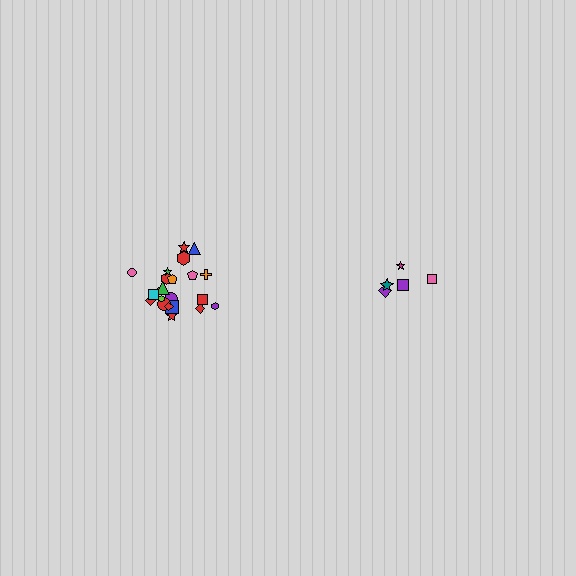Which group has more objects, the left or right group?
The left group.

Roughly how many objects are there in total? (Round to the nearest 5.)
Roughly 25 objects in total.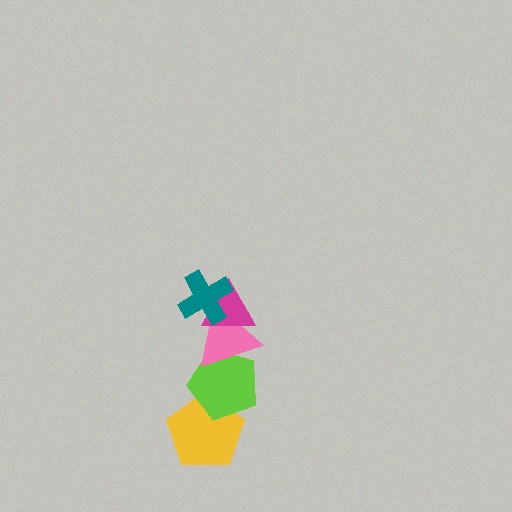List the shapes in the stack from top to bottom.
From top to bottom: the teal cross, the magenta triangle, the pink triangle, the lime pentagon, the yellow pentagon.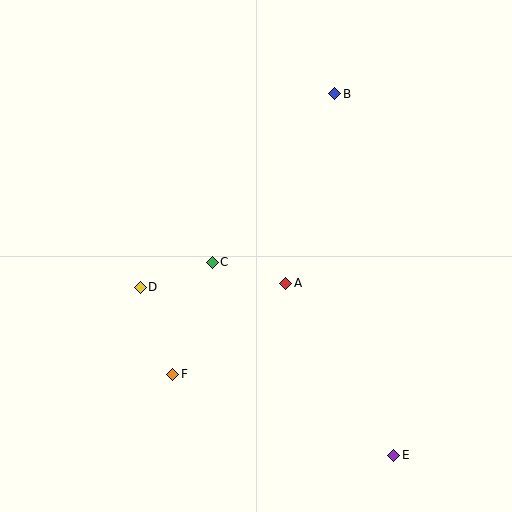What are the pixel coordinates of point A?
Point A is at (286, 283).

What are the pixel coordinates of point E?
Point E is at (394, 455).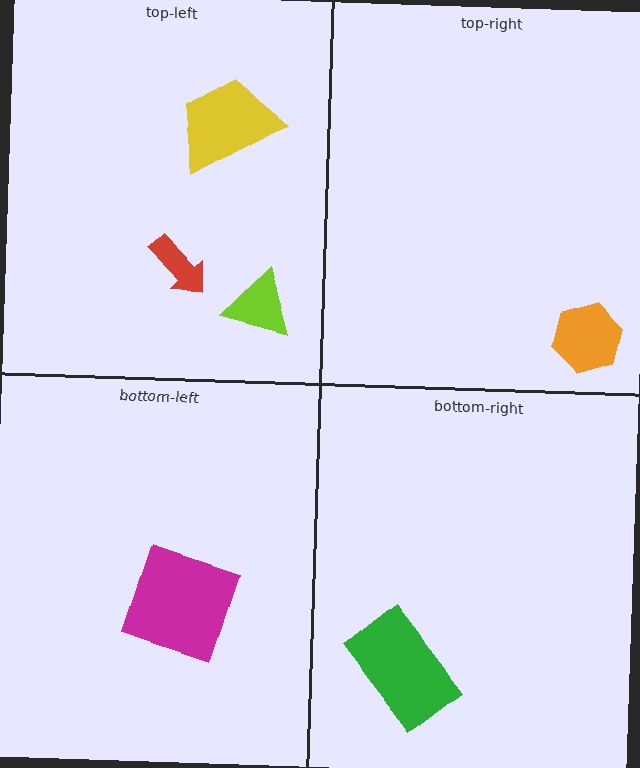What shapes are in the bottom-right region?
The green rectangle.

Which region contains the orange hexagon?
The top-right region.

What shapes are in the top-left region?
The red arrow, the lime triangle, the yellow trapezoid.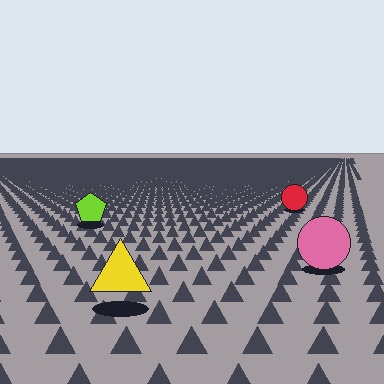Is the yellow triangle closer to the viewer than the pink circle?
Yes. The yellow triangle is closer — you can tell from the texture gradient: the ground texture is coarser near it.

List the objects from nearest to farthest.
From nearest to farthest: the yellow triangle, the pink circle, the lime pentagon, the red circle.